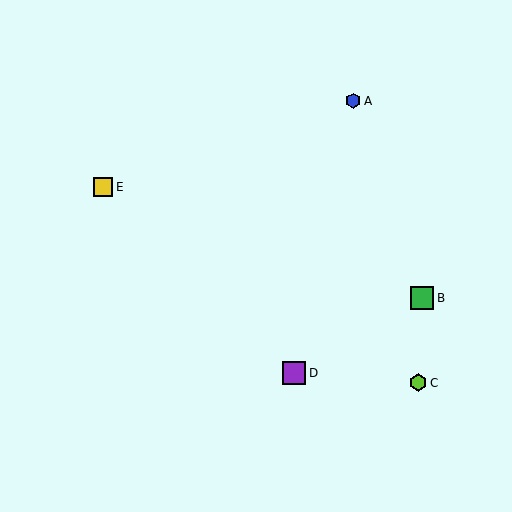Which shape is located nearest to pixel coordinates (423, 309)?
The green square (labeled B) at (422, 298) is nearest to that location.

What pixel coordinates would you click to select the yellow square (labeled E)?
Click at (103, 187) to select the yellow square E.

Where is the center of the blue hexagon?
The center of the blue hexagon is at (353, 101).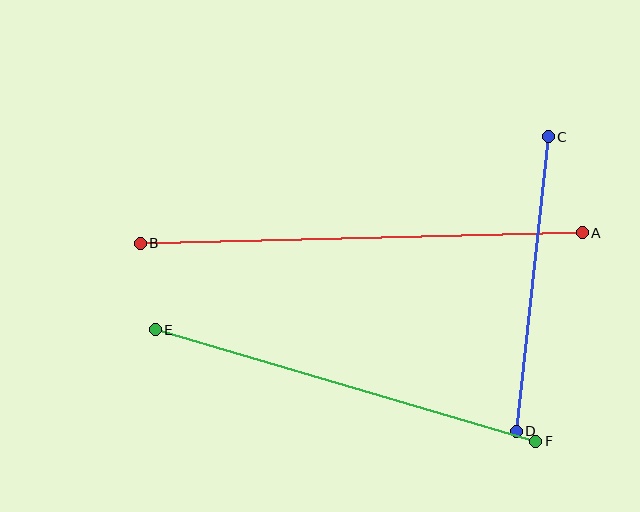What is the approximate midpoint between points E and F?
The midpoint is at approximately (346, 386) pixels.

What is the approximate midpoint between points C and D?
The midpoint is at approximately (532, 284) pixels.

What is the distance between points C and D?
The distance is approximately 296 pixels.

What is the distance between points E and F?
The distance is approximately 397 pixels.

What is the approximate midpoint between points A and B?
The midpoint is at approximately (361, 238) pixels.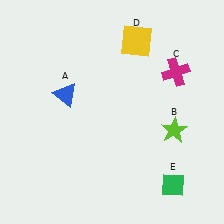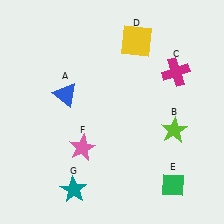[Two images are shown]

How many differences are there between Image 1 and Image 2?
There are 2 differences between the two images.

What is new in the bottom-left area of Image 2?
A pink star (F) was added in the bottom-left area of Image 2.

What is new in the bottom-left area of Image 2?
A teal star (G) was added in the bottom-left area of Image 2.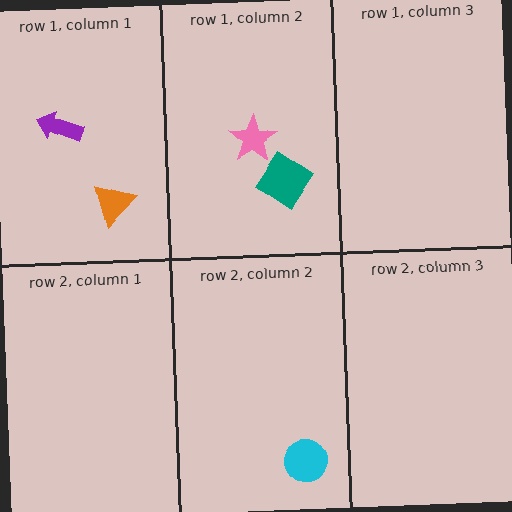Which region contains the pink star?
The row 1, column 2 region.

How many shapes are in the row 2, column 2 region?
1.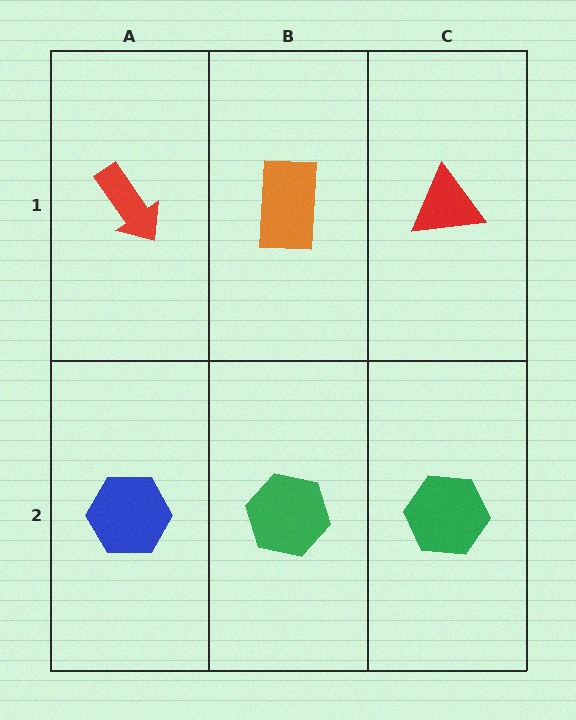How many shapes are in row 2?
3 shapes.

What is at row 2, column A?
A blue hexagon.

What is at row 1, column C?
A red triangle.